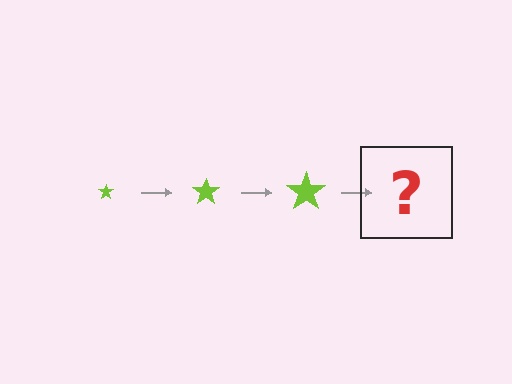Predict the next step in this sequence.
The next step is a lime star, larger than the previous one.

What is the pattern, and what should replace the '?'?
The pattern is that the star gets progressively larger each step. The '?' should be a lime star, larger than the previous one.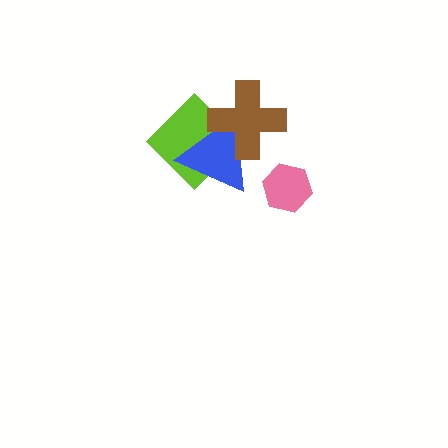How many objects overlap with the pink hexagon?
0 objects overlap with the pink hexagon.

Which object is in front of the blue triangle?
The brown cross is in front of the blue triangle.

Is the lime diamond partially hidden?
Yes, it is partially covered by another shape.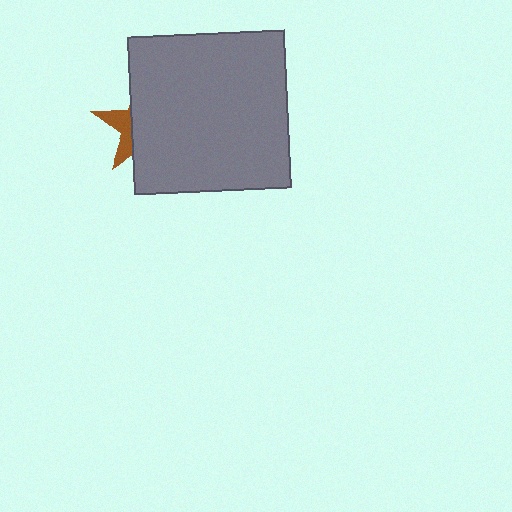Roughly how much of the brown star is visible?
A small part of it is visible (roughly 31%).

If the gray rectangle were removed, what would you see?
You would see the complete brown star.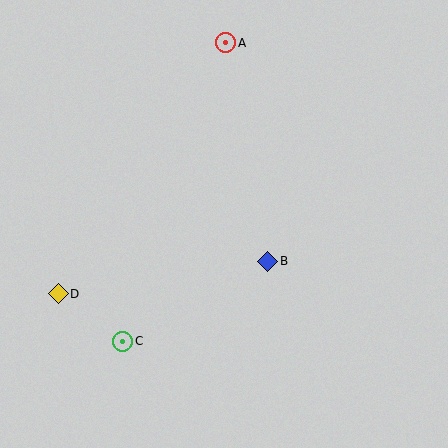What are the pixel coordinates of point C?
Point C is at (123, 341).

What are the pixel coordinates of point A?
Point A is at (226, 43).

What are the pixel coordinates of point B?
Point B is at (268, 261).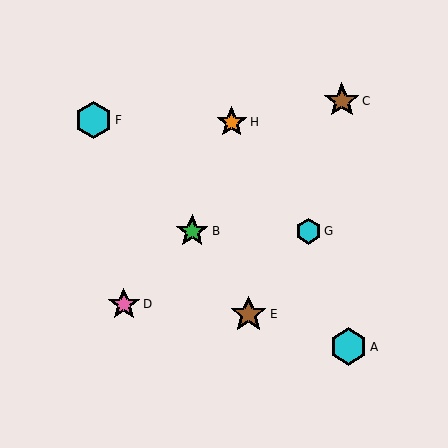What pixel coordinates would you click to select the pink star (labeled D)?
Click at (124, 304) to select the pink star D.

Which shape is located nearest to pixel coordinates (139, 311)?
The pink star (labeled D) at (124, 304) is nearest to that location.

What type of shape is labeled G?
Shape G is a cyan hexagon.